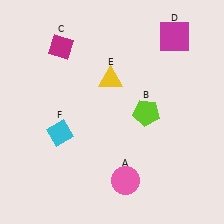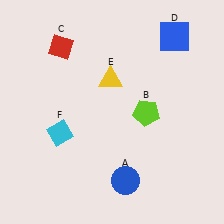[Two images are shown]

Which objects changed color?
A changed from pink to blue. C changed from magenta to red. D changed from magenta to blue.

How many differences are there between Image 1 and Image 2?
There are 3 differences between the two images.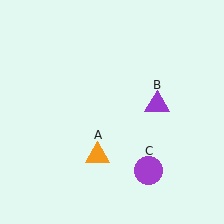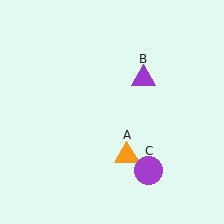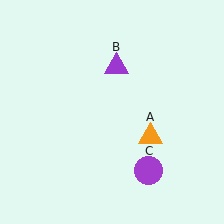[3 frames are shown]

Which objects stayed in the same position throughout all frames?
Purple circle (object C) remained stationary.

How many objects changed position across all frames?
2 objects changed position: orange triangle (object A), purple triangle (object B).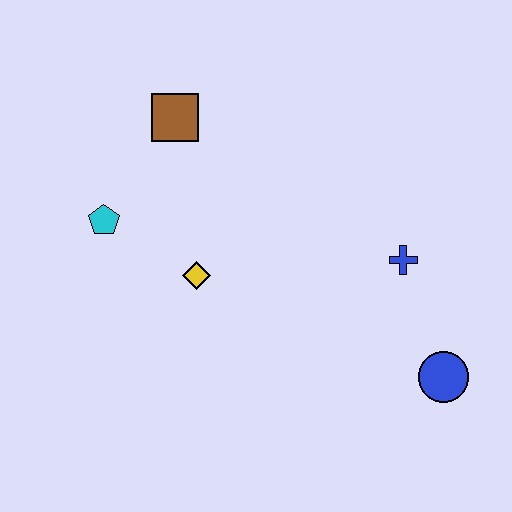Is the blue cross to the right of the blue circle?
No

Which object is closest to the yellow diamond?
The cyan pentagon is closest to the yellow diamond.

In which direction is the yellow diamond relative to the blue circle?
The yellow diamond is to the left of the blue circle.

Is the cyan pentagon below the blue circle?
No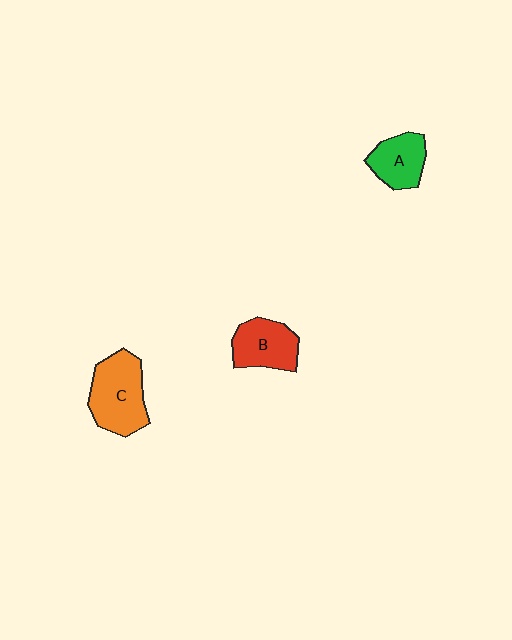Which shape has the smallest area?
Shape A (green).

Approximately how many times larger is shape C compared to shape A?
Approximately 1.5 times.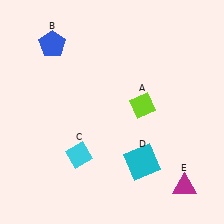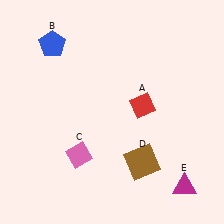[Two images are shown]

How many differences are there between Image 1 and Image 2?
There are 3 differences between the two images.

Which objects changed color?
A changed from lime to red. C changed from cyan to pink. D changed from cyan to brown.